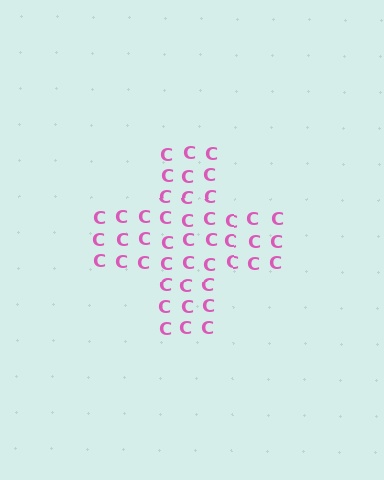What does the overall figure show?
The overall figure shows a cross.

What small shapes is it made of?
It is made of small letter C's.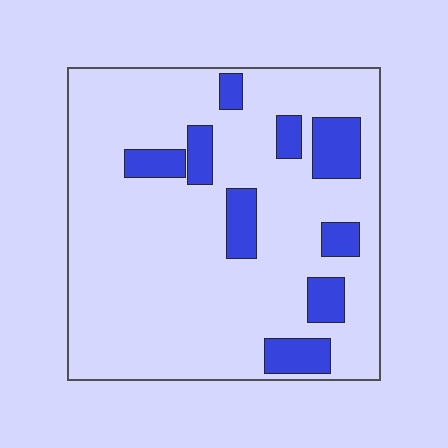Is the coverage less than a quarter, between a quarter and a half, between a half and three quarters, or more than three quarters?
Less than a quarter.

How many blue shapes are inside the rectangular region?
9.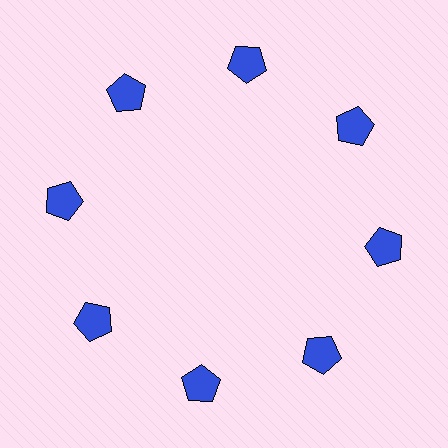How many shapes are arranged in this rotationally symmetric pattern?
There are 8 shapes, arranged in 8 groups of 1.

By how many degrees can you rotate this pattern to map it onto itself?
The pattern maps onto itself every 45 degrees of rotation.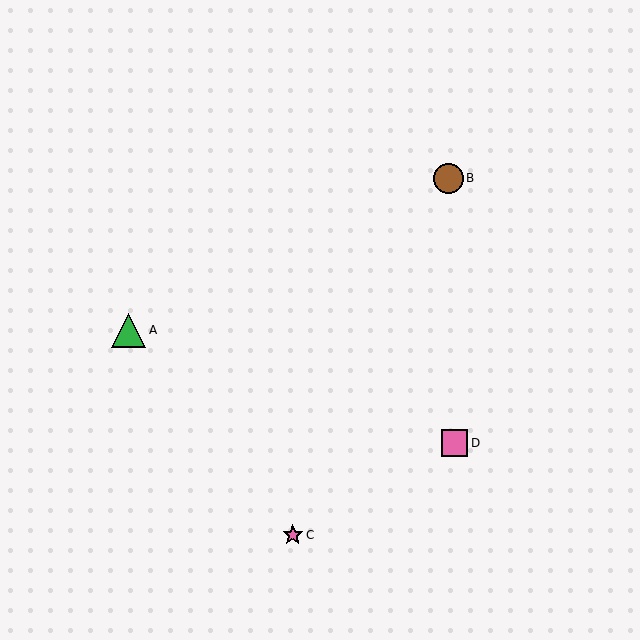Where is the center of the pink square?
The center of the pink square is at (455, 443).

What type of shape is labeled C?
Shape C is a pink star.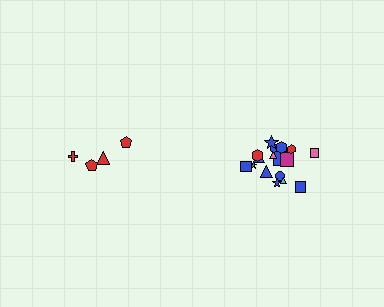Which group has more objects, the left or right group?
The right group.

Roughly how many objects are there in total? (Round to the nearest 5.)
Roughly 20 objects in total.